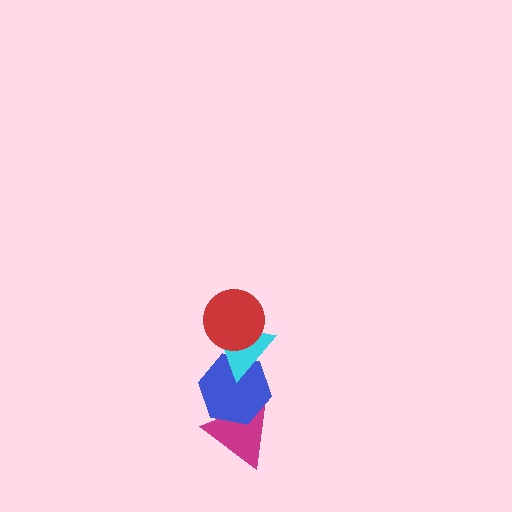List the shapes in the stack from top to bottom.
From top to bottom: the red circle, the cyan triangle, the blue hexagon, the magenta triangle.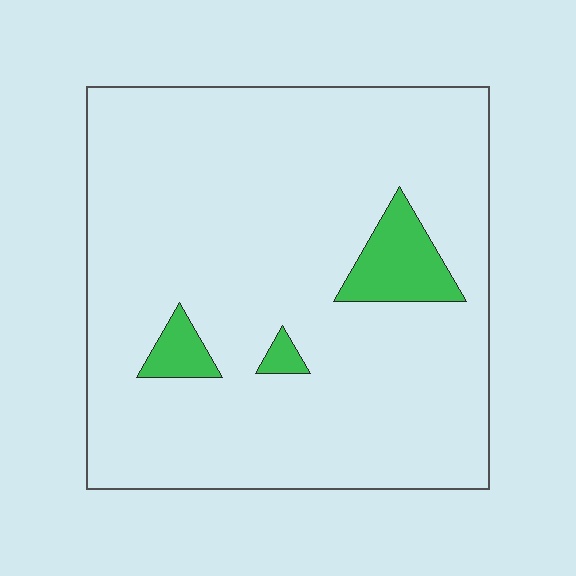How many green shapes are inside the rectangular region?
3.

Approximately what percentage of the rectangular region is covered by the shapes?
Approximately 10%.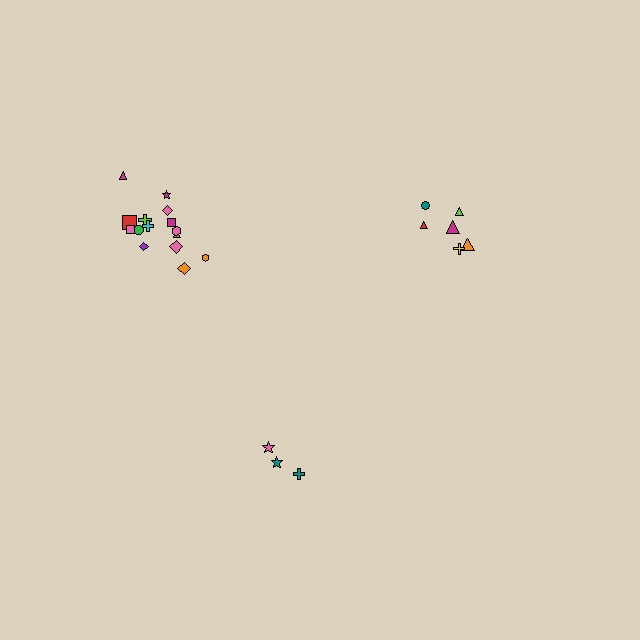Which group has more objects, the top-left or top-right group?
The top-left group.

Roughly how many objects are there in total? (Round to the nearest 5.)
Roughly 25 objects in total.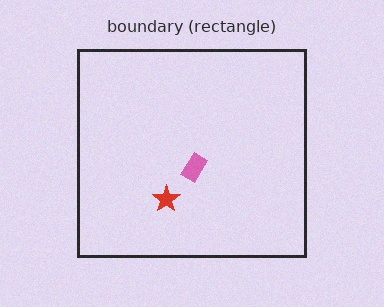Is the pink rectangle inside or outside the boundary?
Inside.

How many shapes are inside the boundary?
2 inside, 0 outside.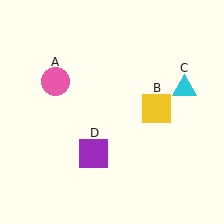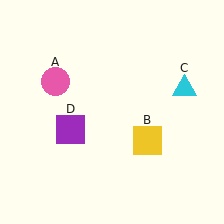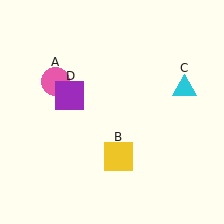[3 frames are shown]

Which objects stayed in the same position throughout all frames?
Pink circle (object A) and cyan triangle (object C) remained stationary.